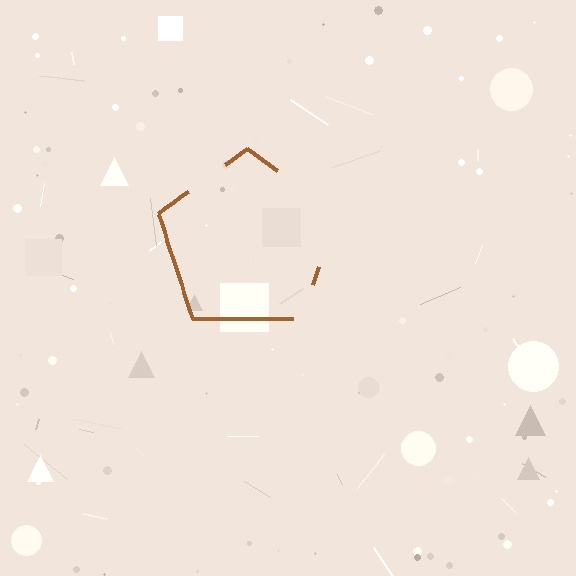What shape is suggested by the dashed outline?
The dashed outline suggests a pentagon.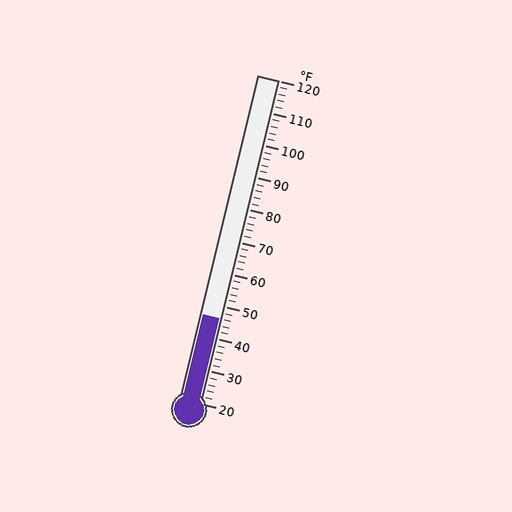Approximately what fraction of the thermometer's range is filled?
The thermometer is filled to approximately 25% of its range.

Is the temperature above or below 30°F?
The temperature is above 30°F.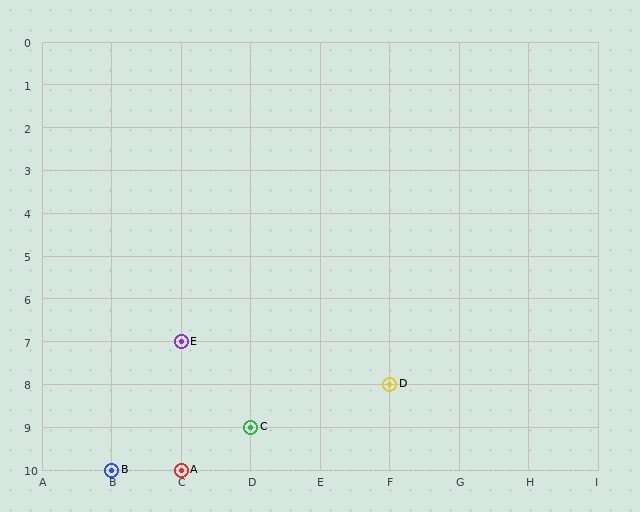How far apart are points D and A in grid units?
Points D and A are 3 columns and 2 rows apart (about 3.6 grid units diagonally).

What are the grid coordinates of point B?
Point B is at grid coordinates (B, 10).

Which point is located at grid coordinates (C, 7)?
Point E is at (C, 7).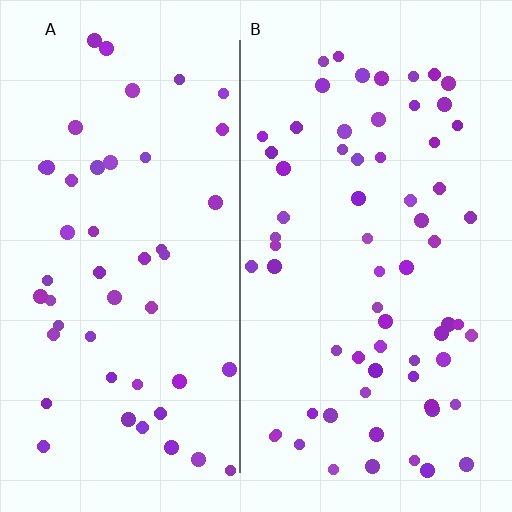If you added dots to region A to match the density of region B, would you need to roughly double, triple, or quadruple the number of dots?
Approximately double.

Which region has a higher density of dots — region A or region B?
B (the right).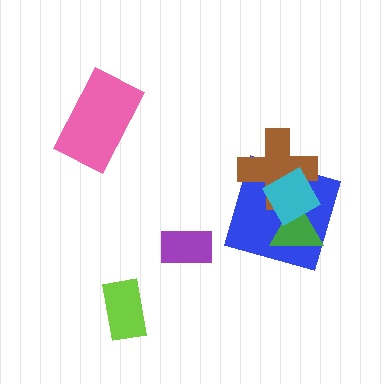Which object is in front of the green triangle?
The cyan diamond is in front of the green triangle.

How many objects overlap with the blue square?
3 objects overlap with the blue square.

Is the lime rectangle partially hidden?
No, no other shape covers it.